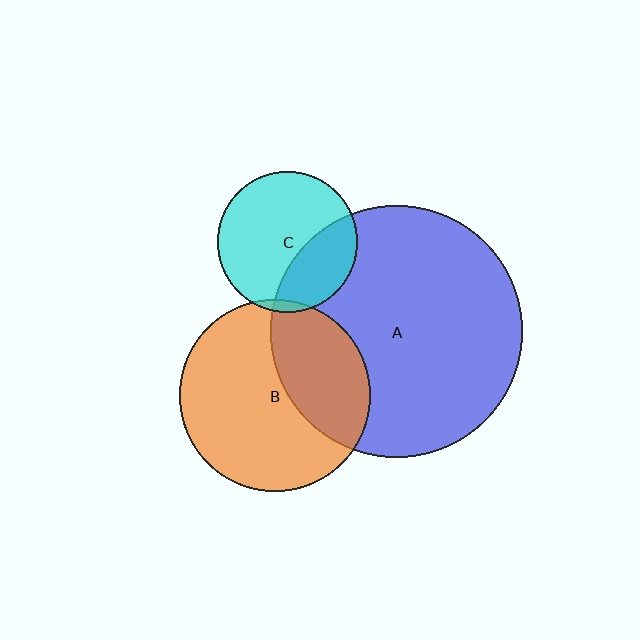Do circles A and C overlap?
Yes.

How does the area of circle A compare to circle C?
Approximately 3.2 times.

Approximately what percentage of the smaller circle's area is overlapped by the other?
Approximately 30%.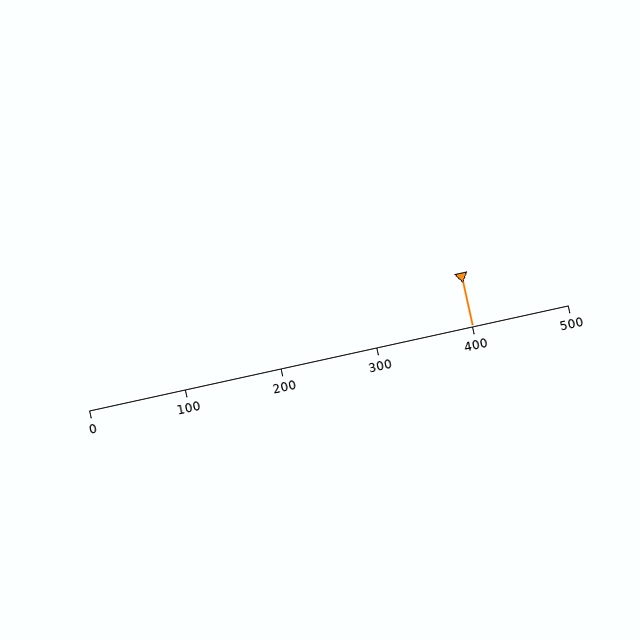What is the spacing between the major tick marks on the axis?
The major ticks are spaced 100 apart.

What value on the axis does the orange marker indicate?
The marker indicates approximately 400.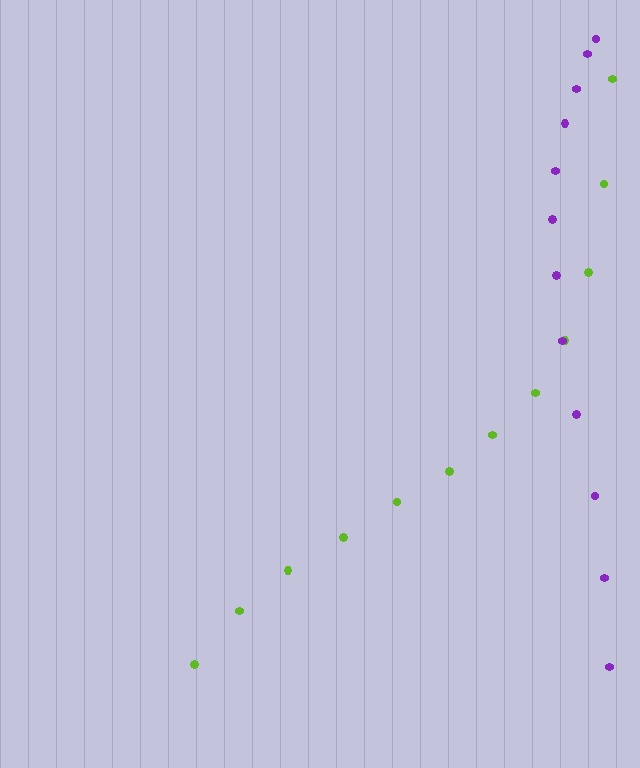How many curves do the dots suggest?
There are 2 distinct paths.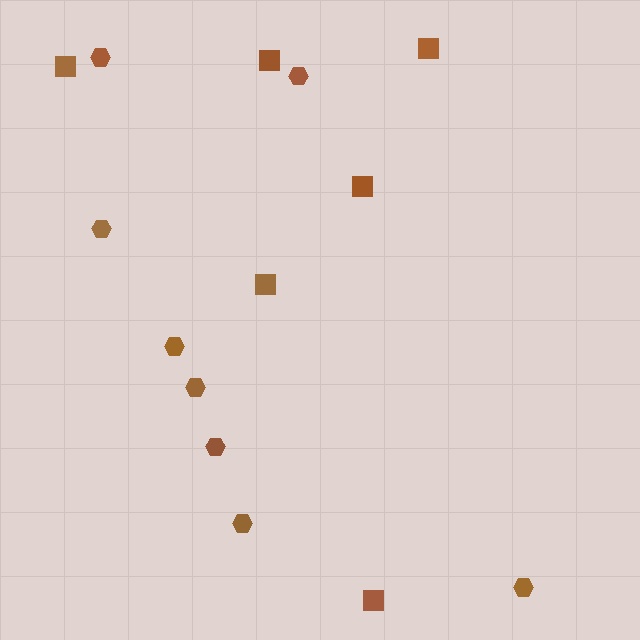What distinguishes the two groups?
There are 2 groups: one group of squares (6) and one group of hexagons (8).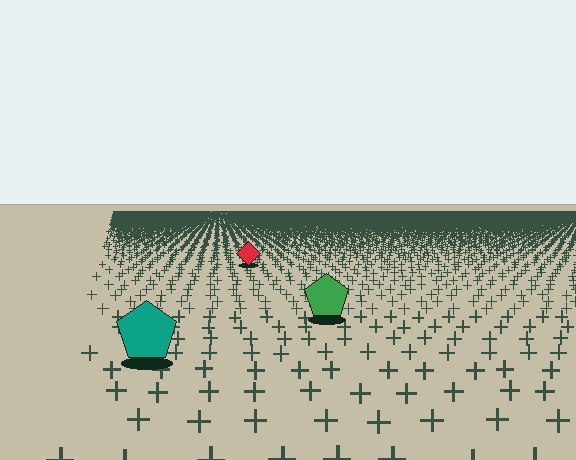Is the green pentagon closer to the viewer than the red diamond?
Yes. The green pentagon is closer — you can tell from the texture gradient: the ground texture is coarser near it.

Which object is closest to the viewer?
The teal pentagon is closest. The texture marks near it are larger and more spread out.